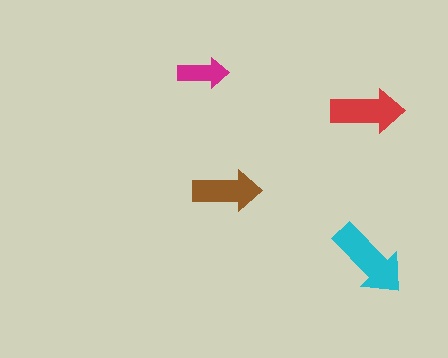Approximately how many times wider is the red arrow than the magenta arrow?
About 1.5 times wider.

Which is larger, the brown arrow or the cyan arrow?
The cyan one.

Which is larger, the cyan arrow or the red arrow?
The cyan one.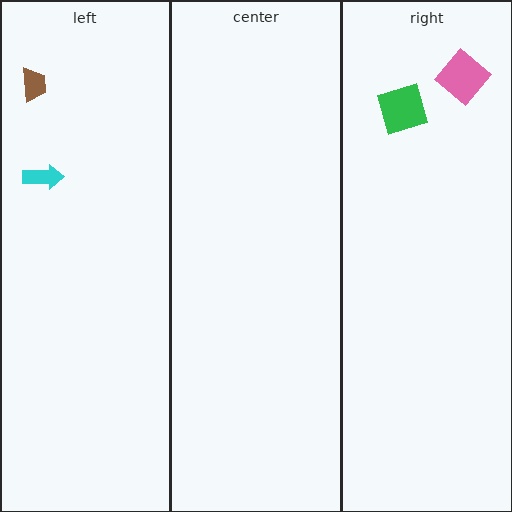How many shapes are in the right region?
2.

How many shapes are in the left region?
2.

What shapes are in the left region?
The cyan arrow, the brown trapezoid.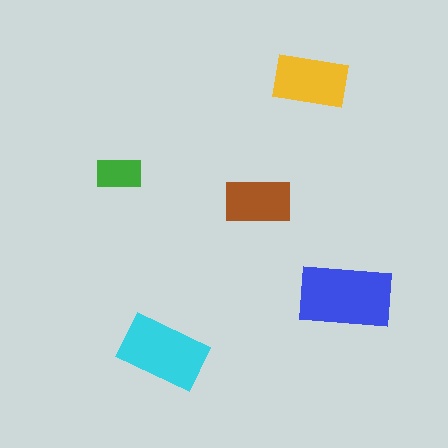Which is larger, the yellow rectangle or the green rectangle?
The yellow one.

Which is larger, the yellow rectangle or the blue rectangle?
The blue one.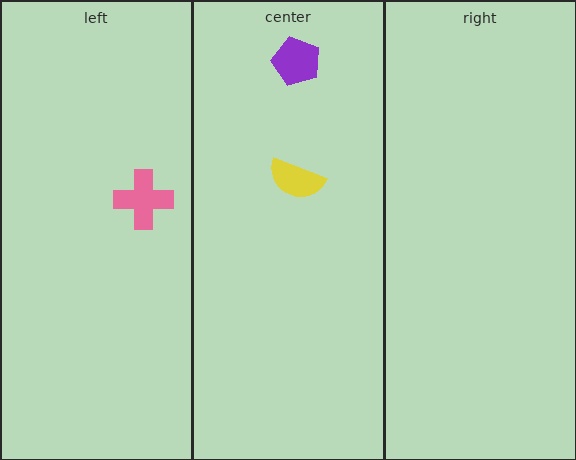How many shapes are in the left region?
1.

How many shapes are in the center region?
2.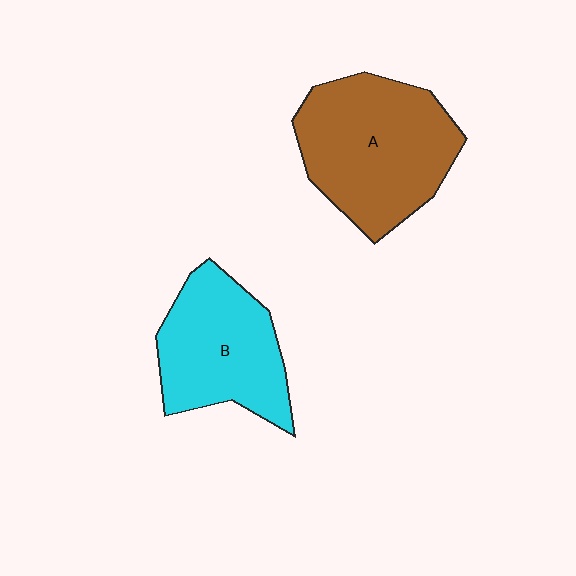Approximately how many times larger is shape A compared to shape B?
Approximately 1.3 times.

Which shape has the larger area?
Shape A (brown).